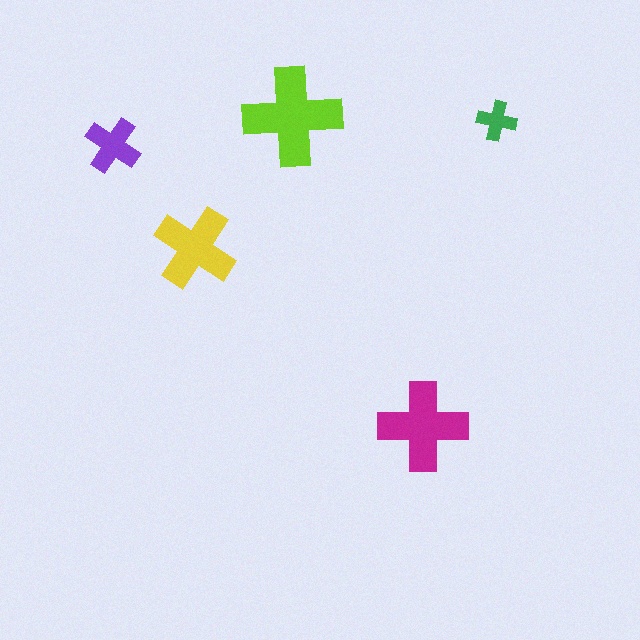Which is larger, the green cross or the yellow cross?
The yellow one.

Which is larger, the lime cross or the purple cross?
The lime one.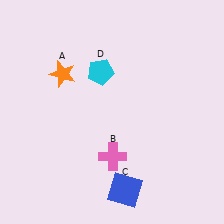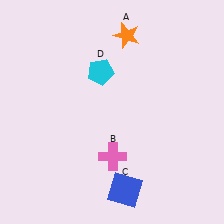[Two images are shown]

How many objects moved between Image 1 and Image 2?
1 object moved between the two images.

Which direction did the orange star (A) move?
The orange star (A) moved right.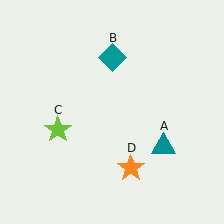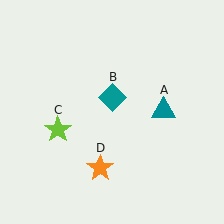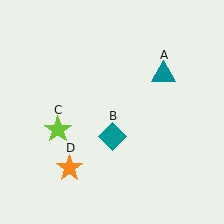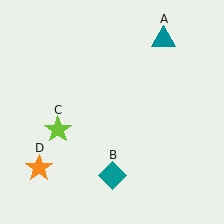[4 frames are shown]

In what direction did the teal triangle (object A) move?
The teal triangle (object A) moved up.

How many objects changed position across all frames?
3 objects changed position: teal triangle (object A), teal diamond (object B), orange star (object D).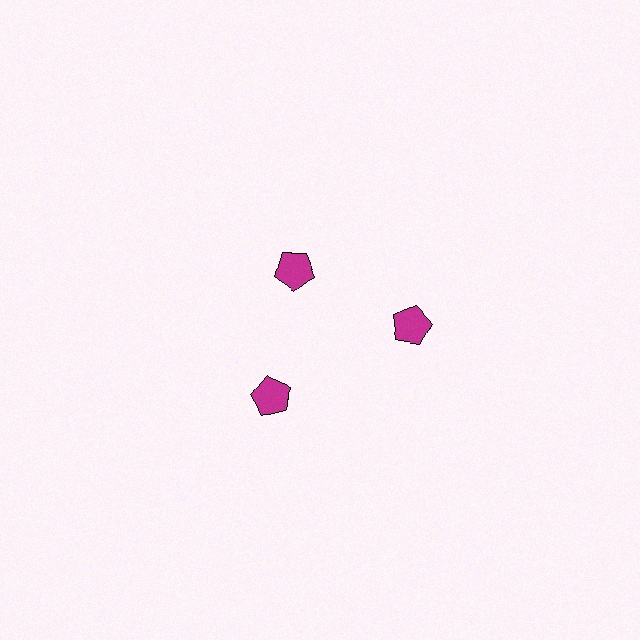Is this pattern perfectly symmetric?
No. The 3 magenta pentagons are arranged in a ring, but one element near the 11 o'clock position is pulled inward toward the center, breaking the 3-fold rotational symmetry.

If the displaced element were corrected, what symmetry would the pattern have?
It would have 3-fold rotational symmetry — the pattern would map onto itself every 120 degrees.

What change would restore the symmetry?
The symmetry would be restored by moving it outward, back onto the ring so that all 3 pentagons sit at equal angles and equal distance from the center.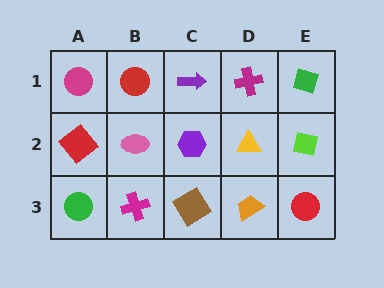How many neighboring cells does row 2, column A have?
3.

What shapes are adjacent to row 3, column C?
A purple hexagon (row 2, column C), a magenta cross (row 3, column B), an orange trapezoid (row 3, column D).